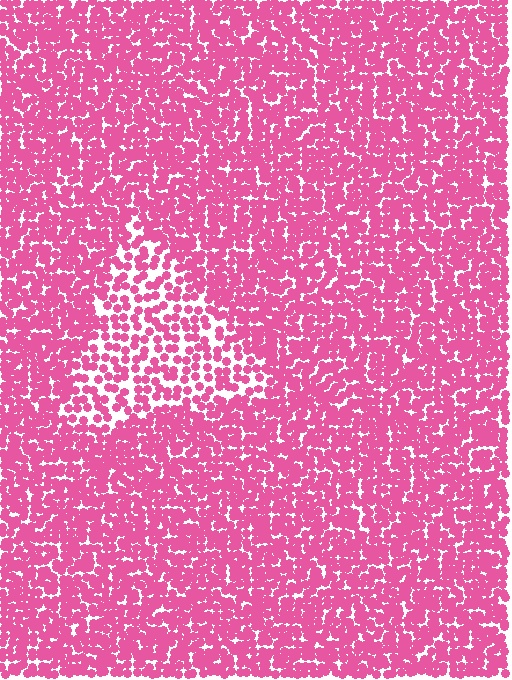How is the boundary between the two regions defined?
The boundary is defined by a change in element density (approximately 1.9x ratio). All elements are the same color, size, and shape.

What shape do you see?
I see a triangle.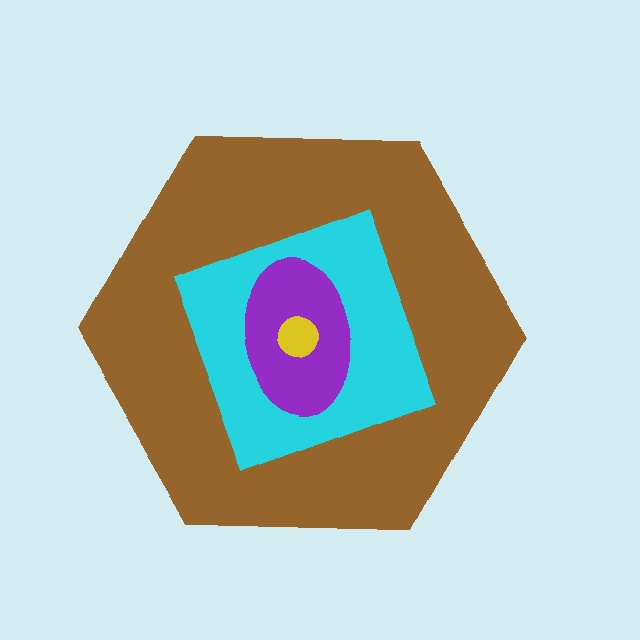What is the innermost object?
The yellow circle.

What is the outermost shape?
The brown hexagon.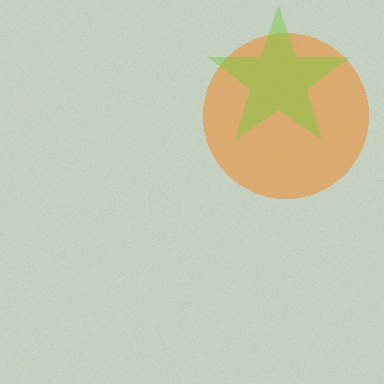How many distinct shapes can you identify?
There are 2 distinct shapes: an orange circle, a lime star.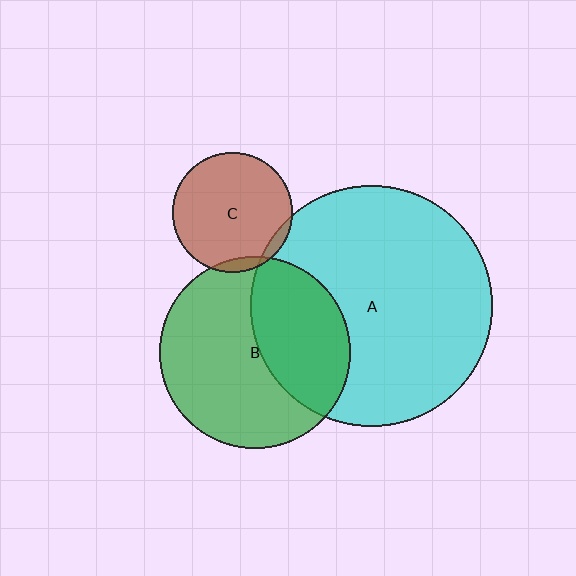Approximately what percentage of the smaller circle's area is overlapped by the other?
Approximately 5%.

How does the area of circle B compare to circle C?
Approximately 2.5 times.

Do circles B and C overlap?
Yes.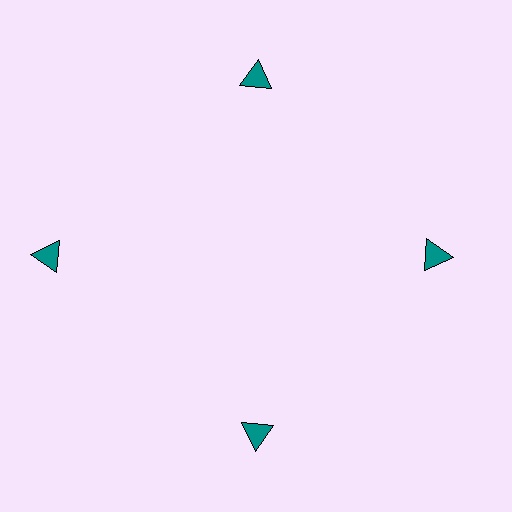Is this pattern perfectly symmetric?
No. The 4 teal triangles are arranged in a ring, but one element near the 9 o'clock position is pushed outward from the center, breaking the 4-fold rotational symmetry.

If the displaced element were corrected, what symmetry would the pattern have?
It would have 4-fold rotational symmetry — the pattern would map onto itself every 90 degrees.